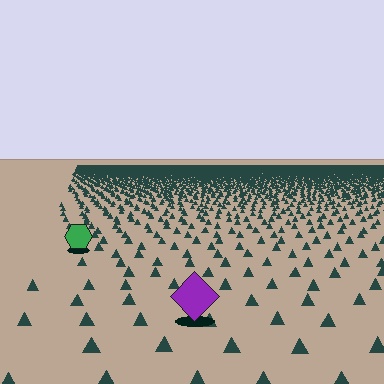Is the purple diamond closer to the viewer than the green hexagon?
Yes. The purple diamond is closer — you can tell from the texture gradient: the ground texture is coarser near it.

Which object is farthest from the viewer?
The green hexagon is farthest from the viewer. It appears smaller and the ground texture around it is denser.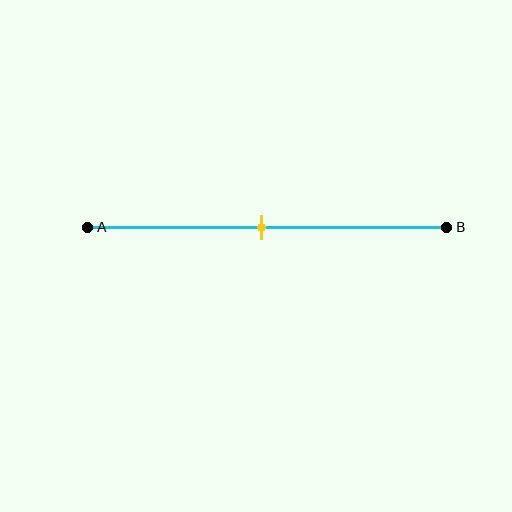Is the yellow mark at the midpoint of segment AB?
Yes, the mark is approximately at the midpoint.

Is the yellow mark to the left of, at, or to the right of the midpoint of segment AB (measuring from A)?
The yellow mark is approximately at the midpoint of segment AB.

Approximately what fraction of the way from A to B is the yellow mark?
The yellow mark is approximately 50% of the way from A to B.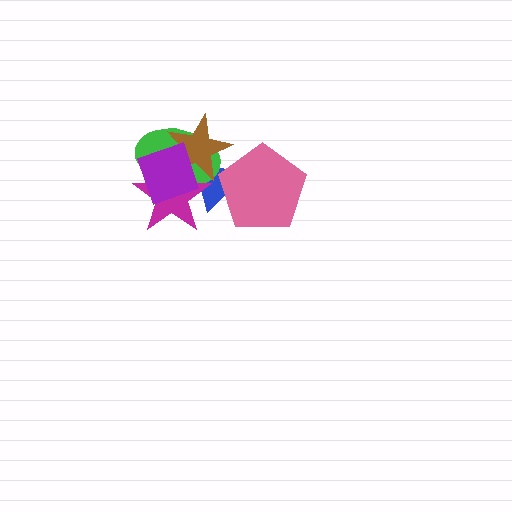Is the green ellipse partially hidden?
Yes, it is partially covered by another shape.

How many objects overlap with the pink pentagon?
1 object overlaps with the pink pentagon.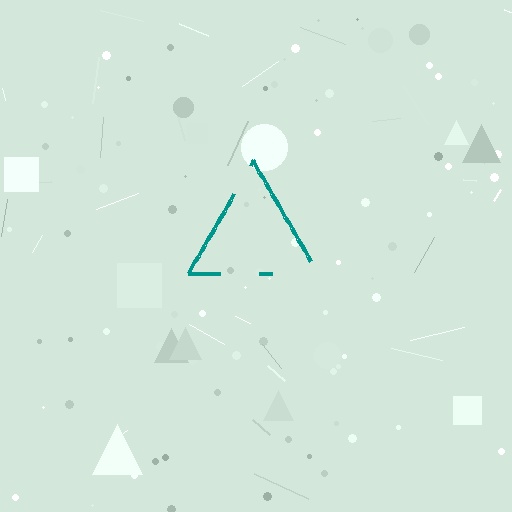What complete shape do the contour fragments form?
The contour fragments form a triangle.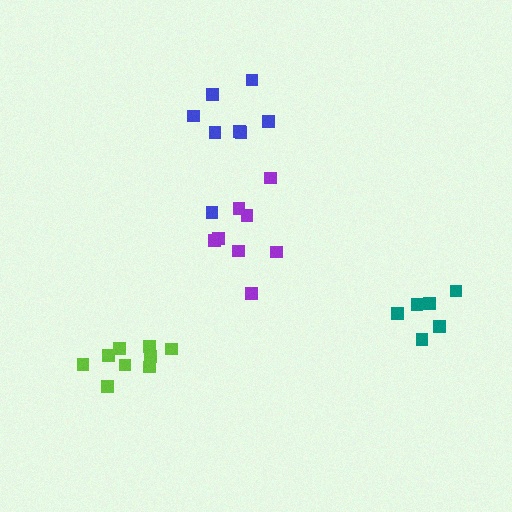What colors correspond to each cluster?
The clusters are colored: blue, teal, purple, lime.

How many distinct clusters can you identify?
There are 4 distinct clusters.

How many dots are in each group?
Group 1: 8 dots, Group 2: 6 dots, Group 3: 8 dots, Group 4: 9 dots (31 total).